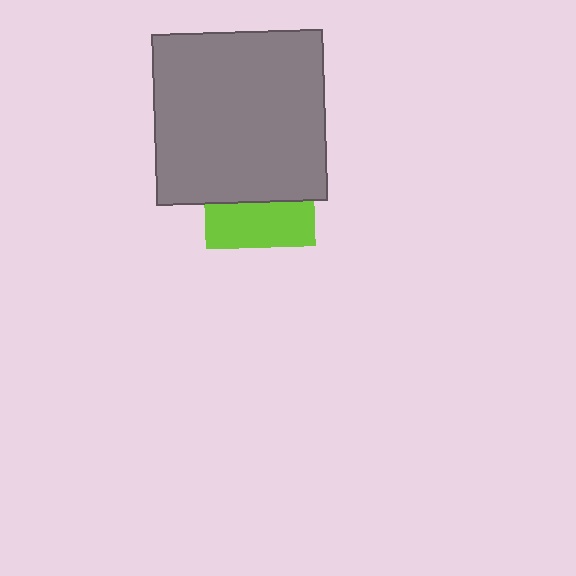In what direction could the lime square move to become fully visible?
The lime square could move down. That would shift it out from behind the gray square entirely.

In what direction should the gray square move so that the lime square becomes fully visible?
The gray square should move up. That is the shortest direction to clear the overlap and leave the lime square fully visible.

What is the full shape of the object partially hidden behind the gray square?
The partially hidden object is a lime square.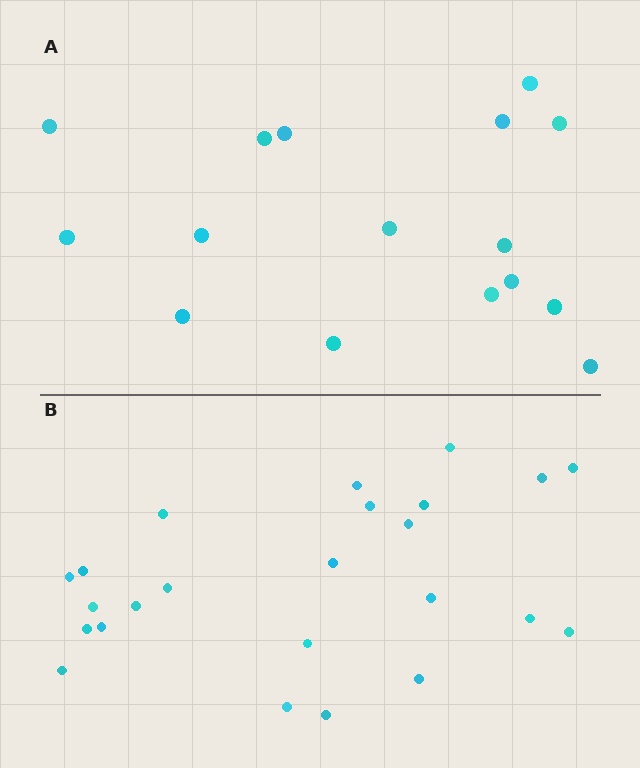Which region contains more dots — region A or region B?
Region B (the bottom region) has more dots.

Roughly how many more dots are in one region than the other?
Region B has roughly 8 or so more dots than region A.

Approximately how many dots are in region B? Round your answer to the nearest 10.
About 20 dots. (The exact count is 24, which rounds to 20.)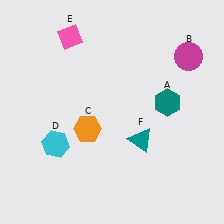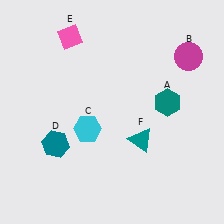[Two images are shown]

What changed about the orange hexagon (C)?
In Image 1, C is orange. In Image 2, it changed to cyan.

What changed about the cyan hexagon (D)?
In Image 1, D is cyan. In Image 2, it changed to teal.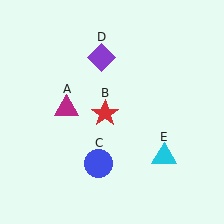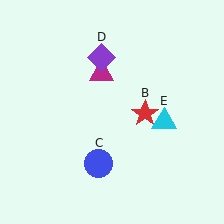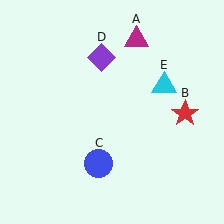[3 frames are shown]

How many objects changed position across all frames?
3 objects changed position: magenta triangle (object A), red star (object B), cyan triangle (object E).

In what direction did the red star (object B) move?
The red star (object B) moved right.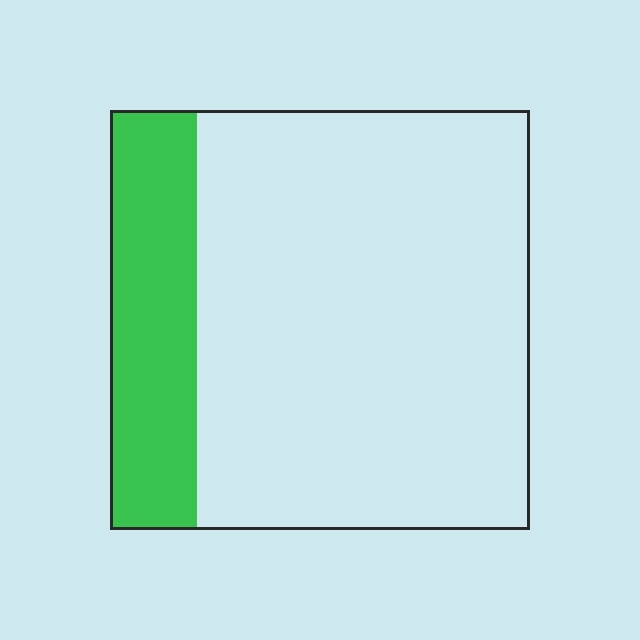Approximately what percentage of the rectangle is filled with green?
Approximately 20%.